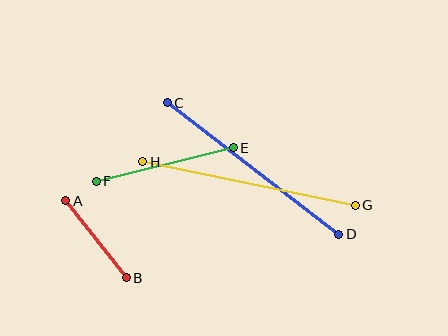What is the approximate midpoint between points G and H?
The midpoint is at approximately (249, 183) pixels.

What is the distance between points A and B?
The distance is approximately 98 pixels.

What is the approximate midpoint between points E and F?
The midpoint is at approximately (165, 165) pixels.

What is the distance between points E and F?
The distance is approximately 141 pixels.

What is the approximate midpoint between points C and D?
The midpoint is at approximately (253, 169) pixels.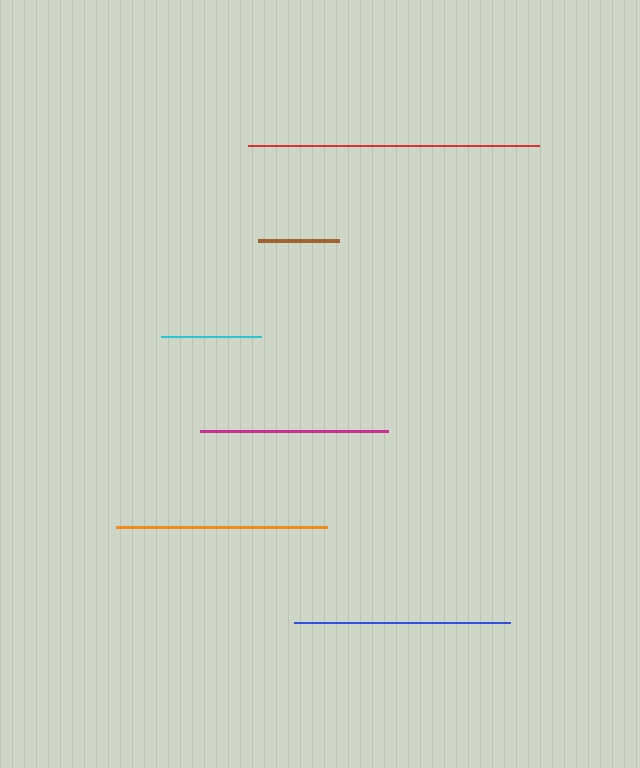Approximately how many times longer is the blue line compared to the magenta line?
The blue line is approximately 1.2 times the length of the magenta line.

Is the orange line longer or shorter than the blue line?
The blue line is longer than the orange line.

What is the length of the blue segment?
The blue segment is approximately 216 pixels long.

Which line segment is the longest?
The red line is the longest at approximately 291 pixels.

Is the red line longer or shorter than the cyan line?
The red line is longer than the cyan line.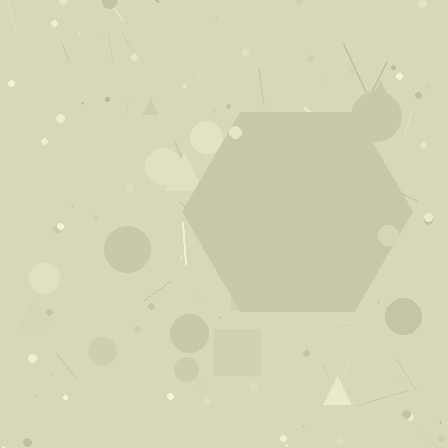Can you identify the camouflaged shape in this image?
The camouflaged shape is a hexagon.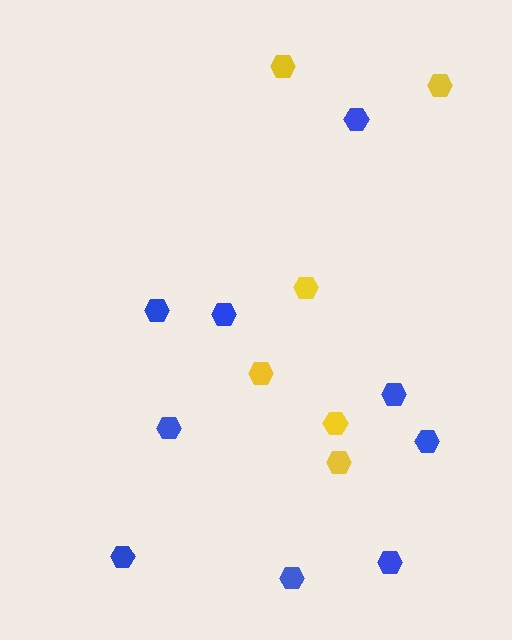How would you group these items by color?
There are 2 groups: one group of blue hexagons (9) and one group of yellow hexagons (6).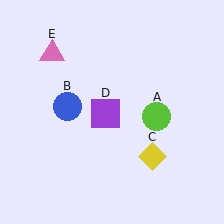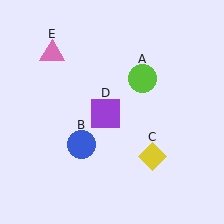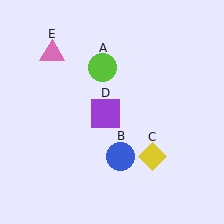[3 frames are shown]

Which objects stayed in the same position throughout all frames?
Yellow diamond (object C) and purple square (object D) and pink triangle (object E) remained stationary.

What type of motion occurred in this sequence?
The lime circle (object A), blue circle (object B) rotated counterclockwise around the center of the scene.